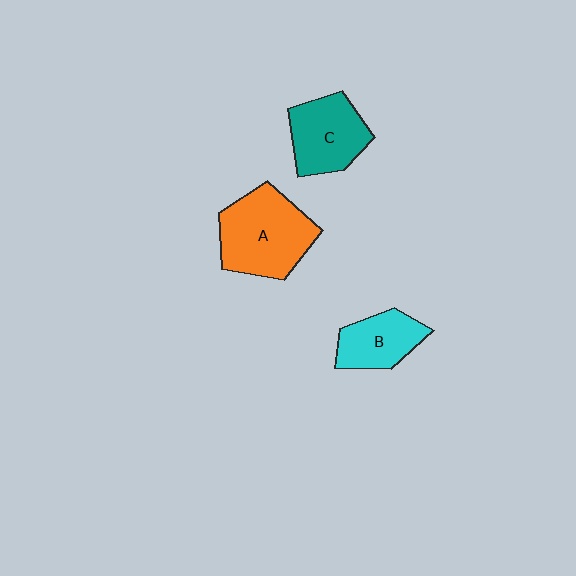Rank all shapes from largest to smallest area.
From largest to smallest: A (orange), C (teal), B (cyan).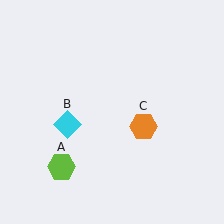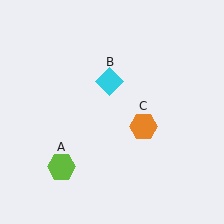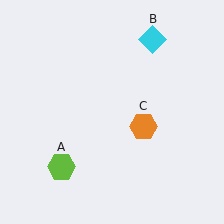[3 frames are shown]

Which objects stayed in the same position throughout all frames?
Lime hexagon (object A) and orange hexagon (object C) remained stationary.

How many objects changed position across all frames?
1 object changed position: cyan diamond (object B).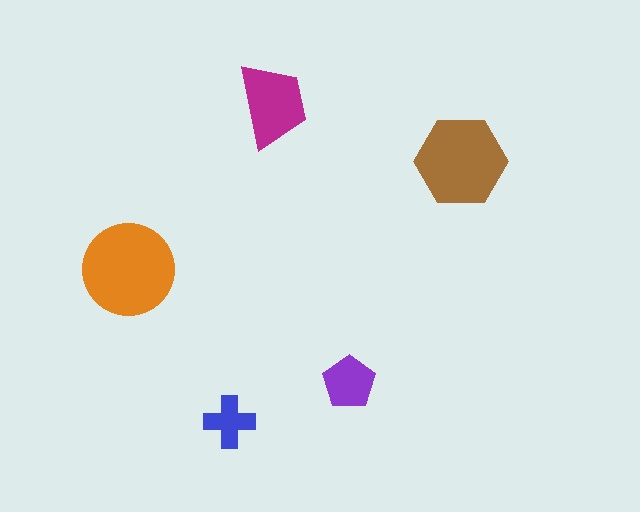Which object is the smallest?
The blue cross.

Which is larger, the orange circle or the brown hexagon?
The orange circle.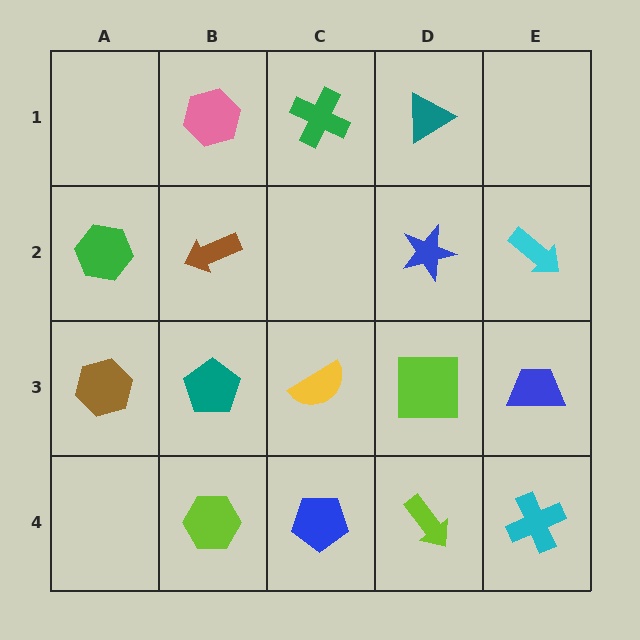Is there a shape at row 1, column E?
No, that cell is empty.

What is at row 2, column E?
A cyan arrow.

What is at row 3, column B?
A teal pentagon.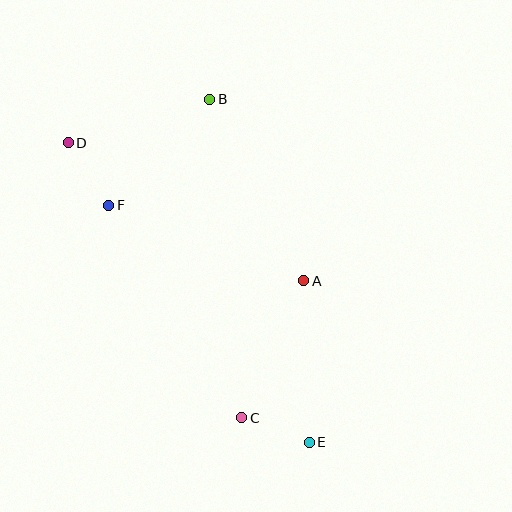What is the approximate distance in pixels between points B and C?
The distance between B and C is approximately 320 pixels.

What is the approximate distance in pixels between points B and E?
The distance between B and E is approximately 357 pixels.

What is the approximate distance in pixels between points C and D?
The distance between C and D is approximately 325 pixels.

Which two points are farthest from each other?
Points D and E are farthest from each other.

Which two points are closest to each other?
Points C and E are closest to each other.